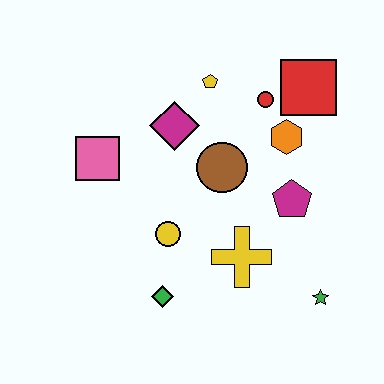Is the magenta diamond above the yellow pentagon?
No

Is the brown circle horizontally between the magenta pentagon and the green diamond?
Yes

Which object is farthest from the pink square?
The green star is farthest from the pink square.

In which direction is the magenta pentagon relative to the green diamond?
The magenta pentagon is to the right of the green diamond.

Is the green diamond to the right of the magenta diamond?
No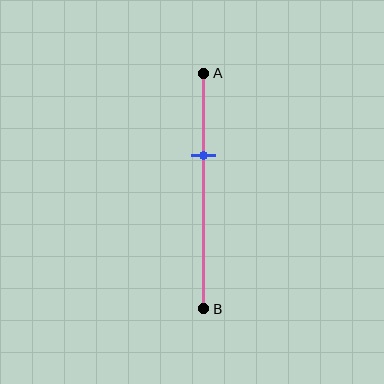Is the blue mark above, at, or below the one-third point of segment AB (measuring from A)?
The blue mark is approximately at the one-third point of segment AB.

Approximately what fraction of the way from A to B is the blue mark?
The blue mark is approximately 35% of the way from A to B.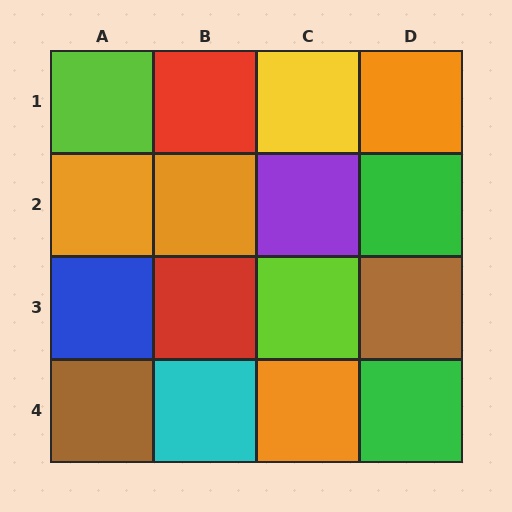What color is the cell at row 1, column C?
Yellow.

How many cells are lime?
2 cells are lime.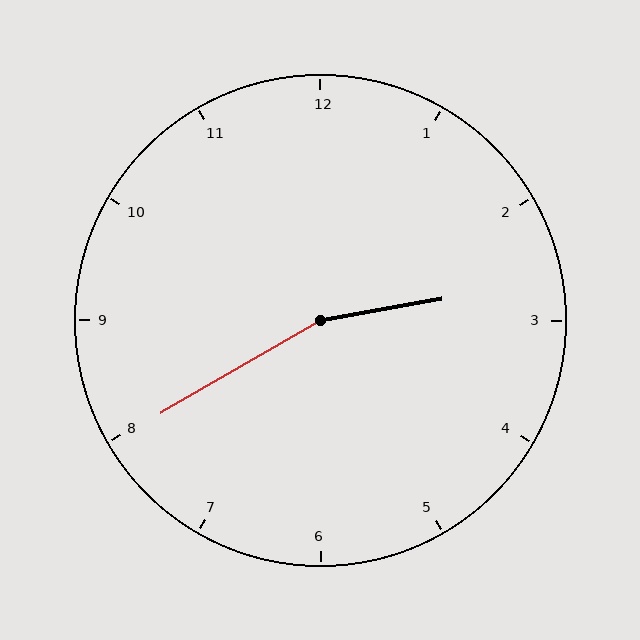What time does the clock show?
2:40.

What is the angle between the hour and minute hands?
Approximately 160 degrees.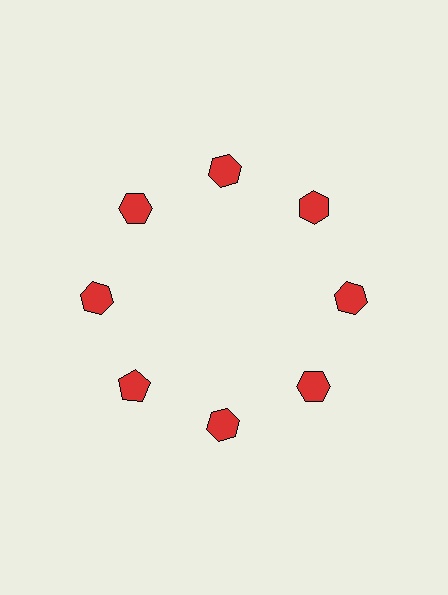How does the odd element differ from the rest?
It has a different shape: pentagon instead of hexagon.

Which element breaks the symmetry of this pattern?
The red pentagon at roughly the 8 o'clock position breaks the symmetry. All other shapes are red hexagons.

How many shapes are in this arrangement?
There are 8 shapes arranged in a ring pattern.